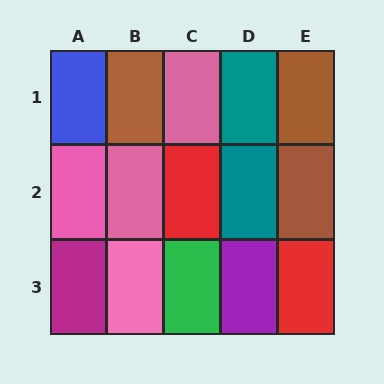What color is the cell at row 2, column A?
Pink.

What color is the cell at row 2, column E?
Brown.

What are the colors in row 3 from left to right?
Magenta, pink, green, purple, red.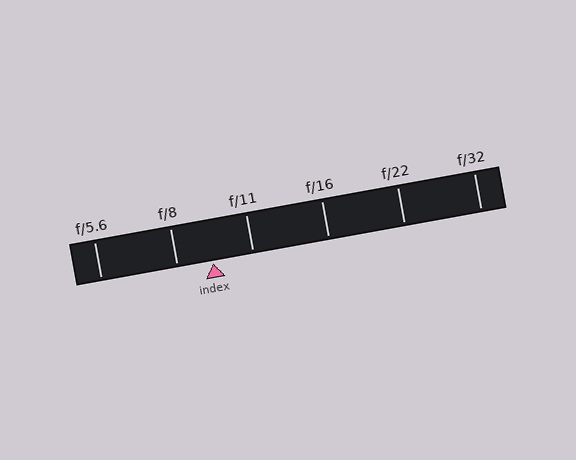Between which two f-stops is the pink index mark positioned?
The index mark is between f/8 and f/11.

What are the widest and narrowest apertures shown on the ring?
The widest aperture shown is f/5.6 and the narrowest is f/32.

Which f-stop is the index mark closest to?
The index mark is closest to f/8.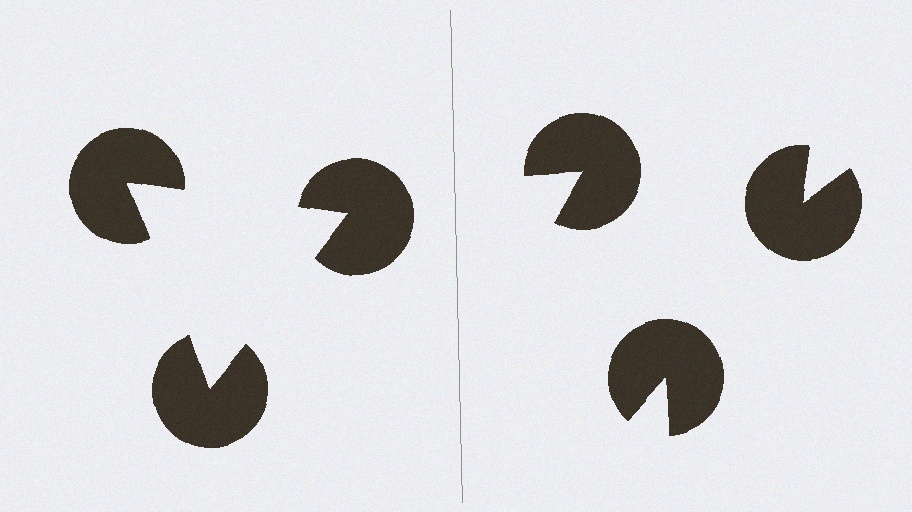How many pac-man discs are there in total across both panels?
6 — 3 on each side.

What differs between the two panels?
The pac-man discs are positioned identically on both sides; only the wedge orientations differ. On the left they align to a triangle; on the right they are misaligned.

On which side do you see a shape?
An illusory triangle appears on the left side. On the right side the wedge cuts are rotated, so no coherent shape forms.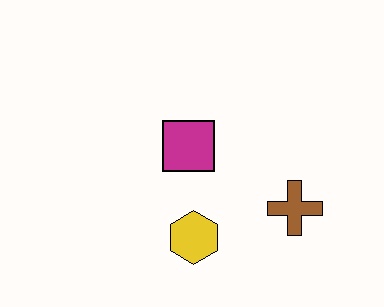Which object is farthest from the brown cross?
The magenta square is farthest from the brown cross.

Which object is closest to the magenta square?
The yellow hexagon is closest to the magenta square.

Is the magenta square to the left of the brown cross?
Yes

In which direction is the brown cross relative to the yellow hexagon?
The brown cross is to the right of the yellow hexagon.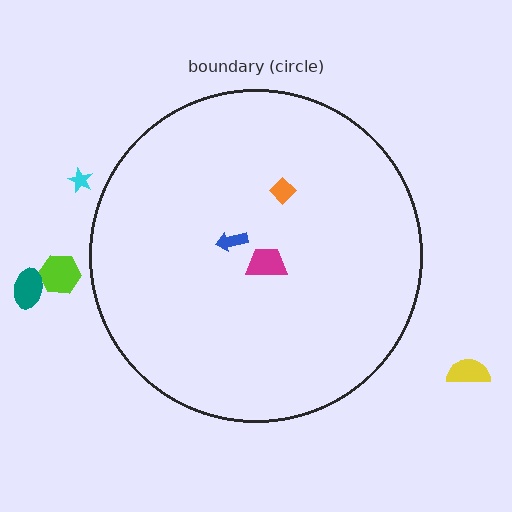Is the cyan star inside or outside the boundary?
Outside.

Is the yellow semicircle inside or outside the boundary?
Outside.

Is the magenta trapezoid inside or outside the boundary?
Inside.